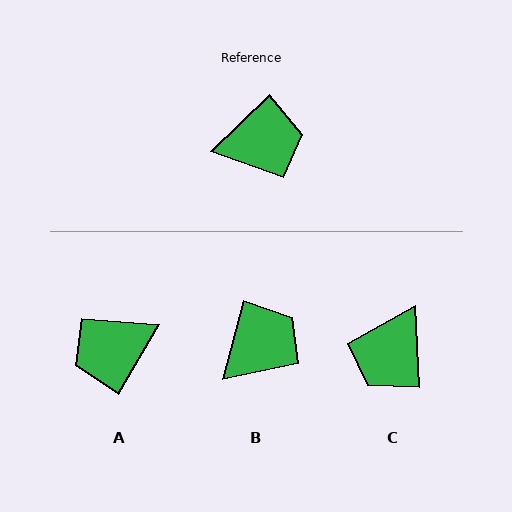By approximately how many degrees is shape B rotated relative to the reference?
Approximately 31 degrees counter-clockwise.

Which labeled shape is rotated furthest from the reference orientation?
A, about 164 degrees away.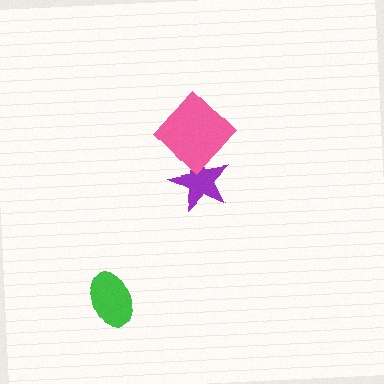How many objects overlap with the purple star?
1 object overlaps with the purple star.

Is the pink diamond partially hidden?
No, no other shape covers it.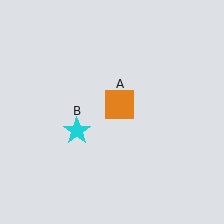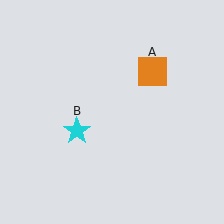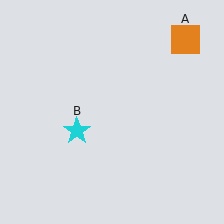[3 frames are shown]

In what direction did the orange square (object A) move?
The orange square (object A) moved up and to the right.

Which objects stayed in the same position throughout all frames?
Cyan star (object B) remained stationary.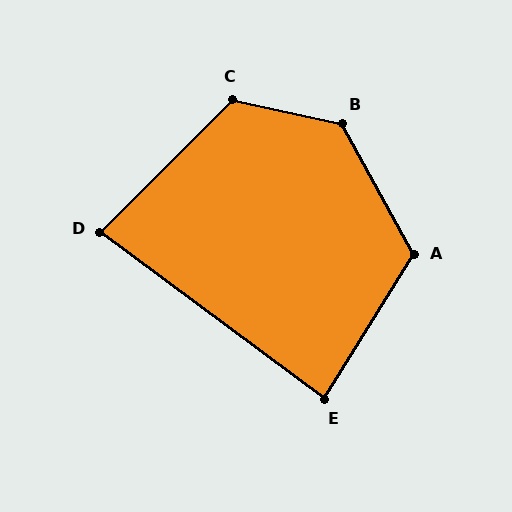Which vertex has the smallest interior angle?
D, at approximately 81 degrees.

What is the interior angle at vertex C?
Approximately 123 degrees (obtuse).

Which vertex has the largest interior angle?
B, at approximately 131 degrees.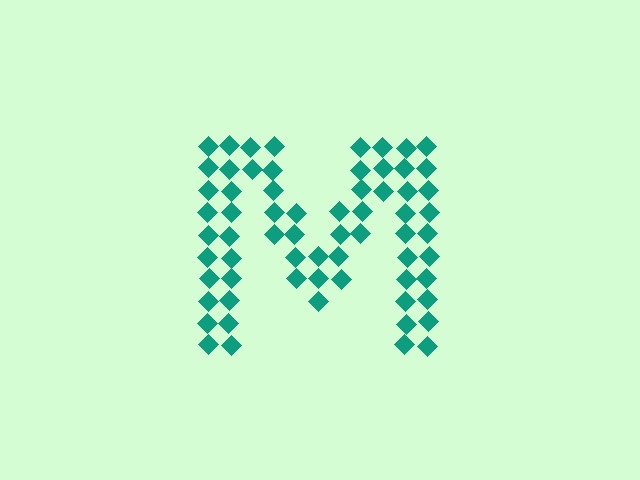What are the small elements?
The small elements are diamonds.